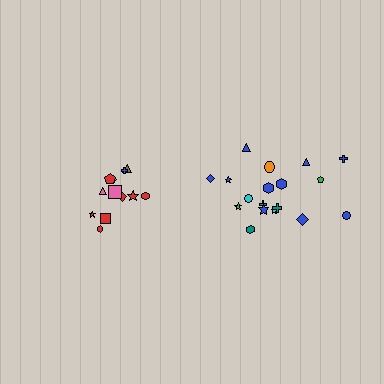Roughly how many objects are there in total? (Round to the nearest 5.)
Roughly 30 objects in total.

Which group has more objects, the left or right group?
The right group.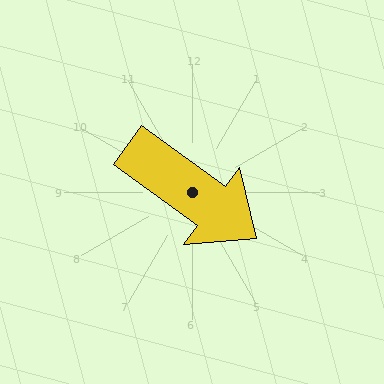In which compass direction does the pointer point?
Southeast.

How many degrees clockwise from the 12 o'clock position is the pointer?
Approximately 126 degrees.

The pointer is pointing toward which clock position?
Roughly 4 o'clock.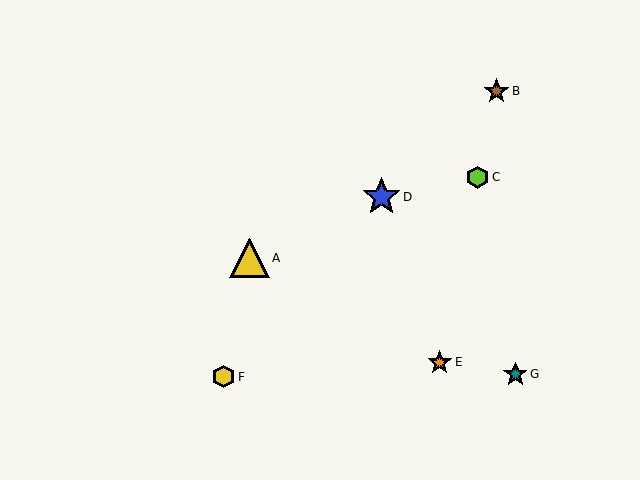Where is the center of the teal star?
The center of the teal star is at (515, 374).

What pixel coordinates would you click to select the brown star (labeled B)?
Click at (496, 91) to select the brown star B.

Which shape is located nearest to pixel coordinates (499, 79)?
The brown star (labeled B) at (496, 91) is nearest to that location.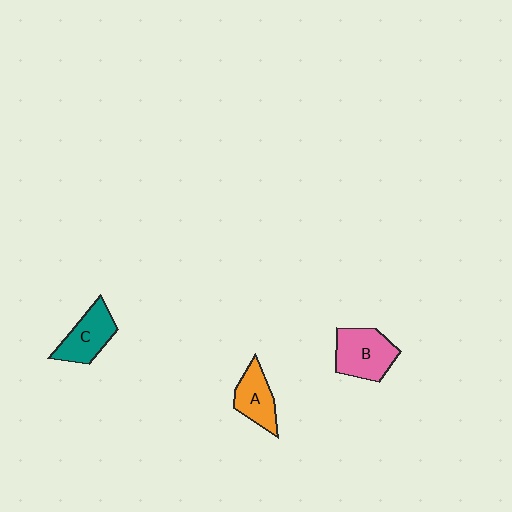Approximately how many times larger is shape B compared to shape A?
Approximately 1.3 times.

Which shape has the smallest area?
Shape A (orange).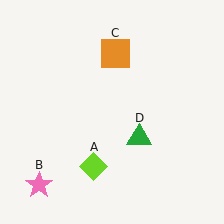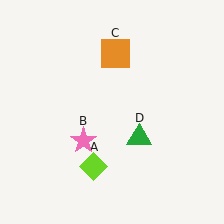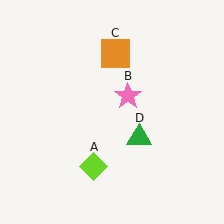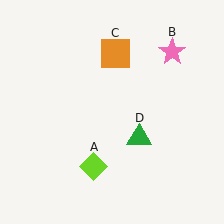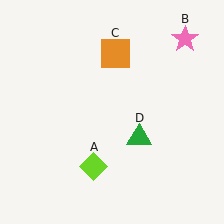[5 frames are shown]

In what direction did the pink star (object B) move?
The pink star (object B) moved up and to the right.